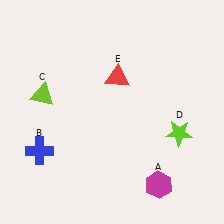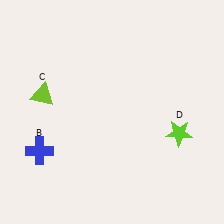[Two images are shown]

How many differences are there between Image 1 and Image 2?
There are 2 differences between the two images.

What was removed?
The red triangle (E), the magenta hexagon (A) were removed in Image 2.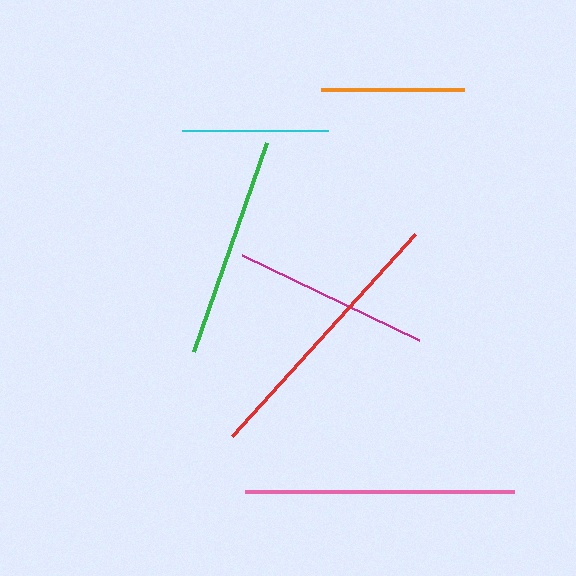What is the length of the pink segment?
The pink segment is approximately 268 pixels long.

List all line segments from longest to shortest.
From longest to shortest: red, pink, green, magenta, cyan, orange.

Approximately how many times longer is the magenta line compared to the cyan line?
The magenta line is approximately 1.3 times the length of the cyan line.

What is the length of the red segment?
The red segment is approximately 273 pixels long.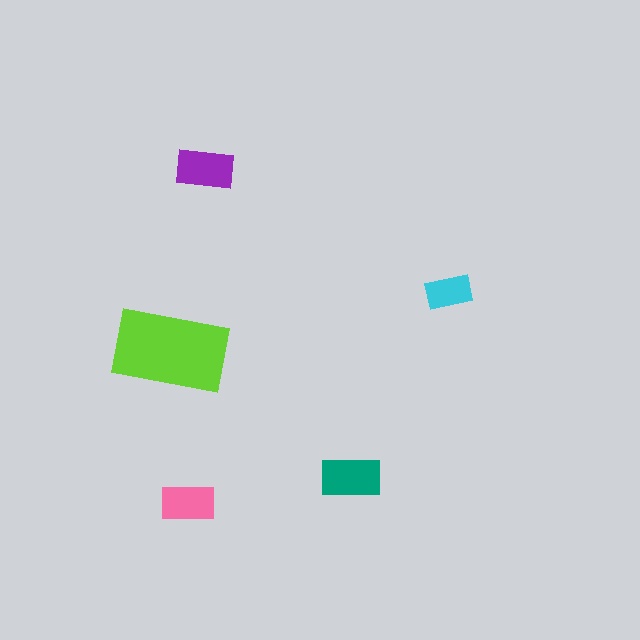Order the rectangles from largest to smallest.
the lime one, the teal one, the purple one, the pink one, the cyan one.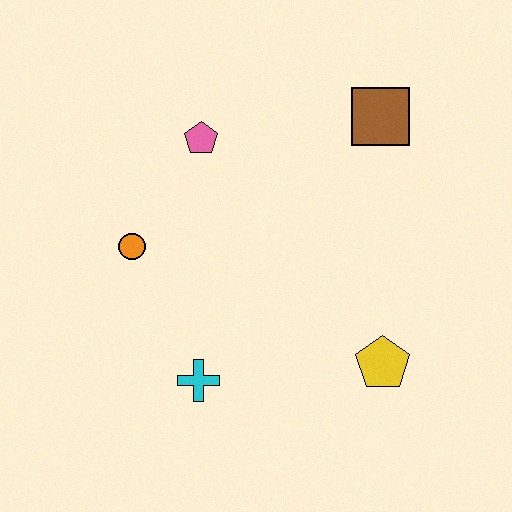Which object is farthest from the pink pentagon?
The yellow pentagon is farthest from the pink pentagon.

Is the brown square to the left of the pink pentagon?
No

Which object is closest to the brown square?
The pink pentagon is closest to the brown square.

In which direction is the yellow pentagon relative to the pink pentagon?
The yellow pentagon is below the pink pentagon.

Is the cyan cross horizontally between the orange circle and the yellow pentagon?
Yes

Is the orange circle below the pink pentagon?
Yes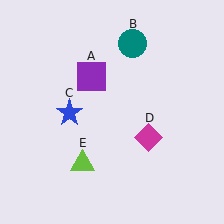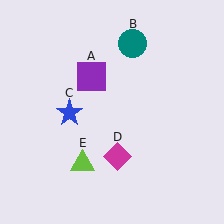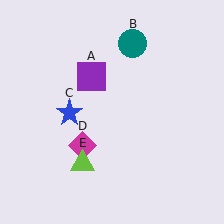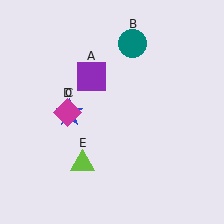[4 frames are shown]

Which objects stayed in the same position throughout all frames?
Purple square (object A) and teal circle (object B) and blue star (object C) and lime triangle (object E) remained stationary.